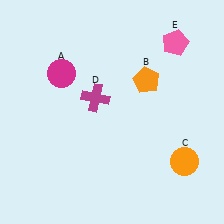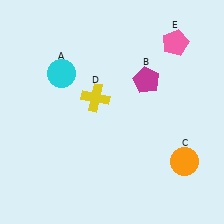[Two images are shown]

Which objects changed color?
A changed from magenta to cyan. B changed from orange to magenta. D changed from magenta to yellow.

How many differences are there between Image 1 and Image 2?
There are 3 differences between the two images.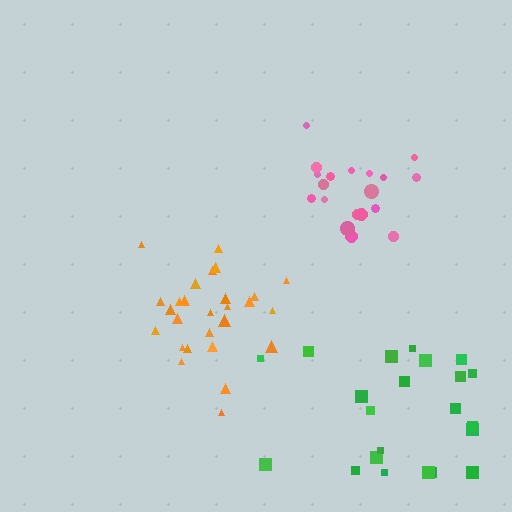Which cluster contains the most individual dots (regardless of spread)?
Orange (27).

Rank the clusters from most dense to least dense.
orange, pink, green.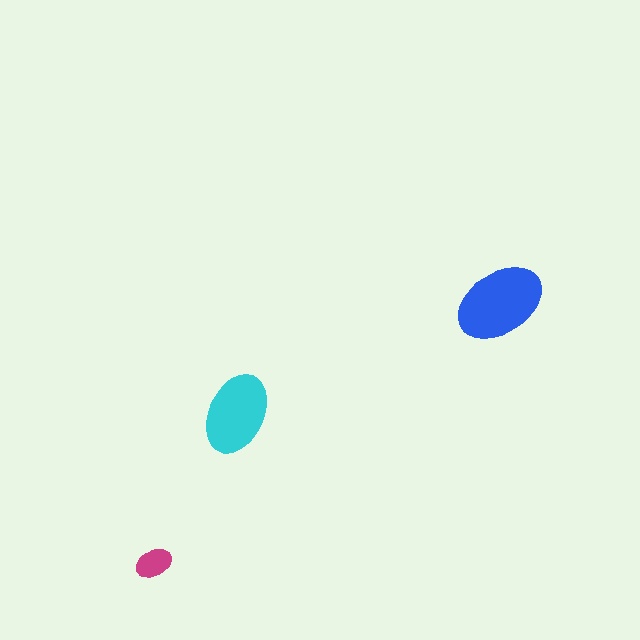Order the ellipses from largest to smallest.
the blue one, the cyan one, the magenta one.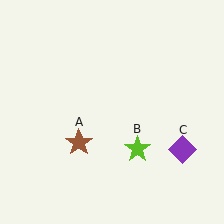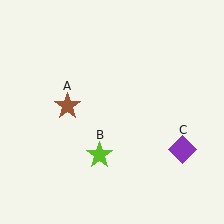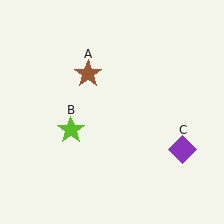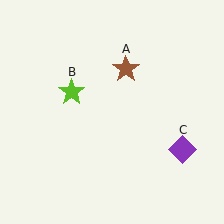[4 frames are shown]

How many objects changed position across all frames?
2 objects changed position: brown star (object A), lime star (object B).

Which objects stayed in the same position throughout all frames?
Purple diamond (object C) remained stationary.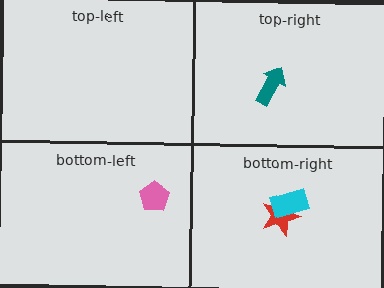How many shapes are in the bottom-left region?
1.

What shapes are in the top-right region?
The teal arrow.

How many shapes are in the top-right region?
1.